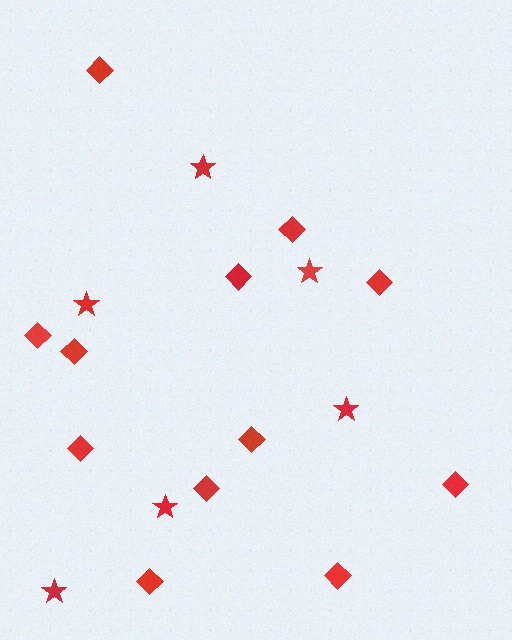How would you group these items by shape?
There are 2 groups: one group of diamonds (12) and one group of stars (6).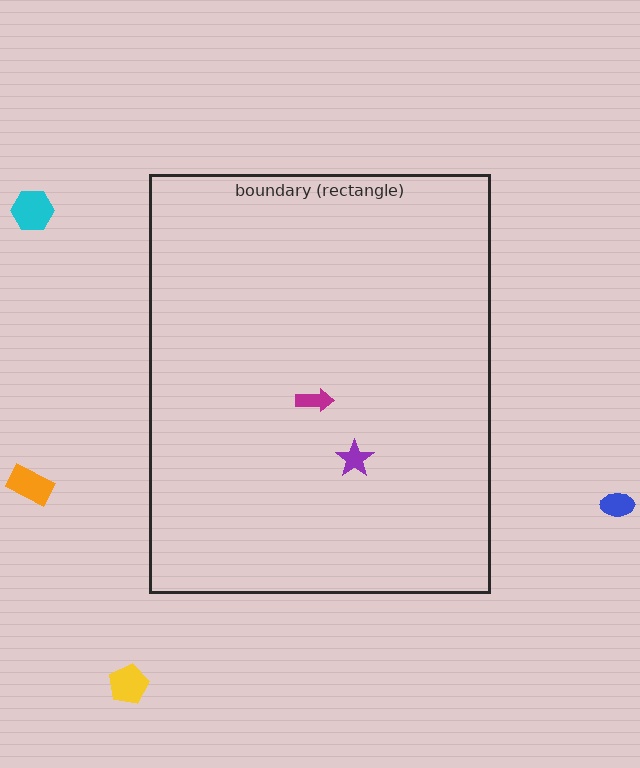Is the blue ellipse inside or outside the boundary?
Outside.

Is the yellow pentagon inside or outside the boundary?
Outside.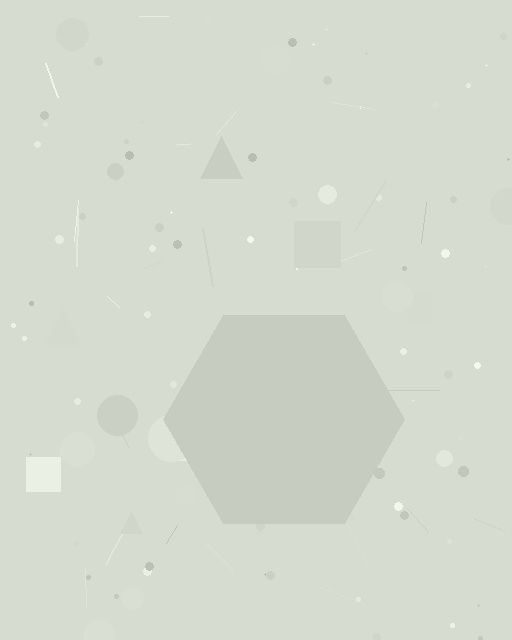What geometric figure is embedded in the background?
A hexagon is embedded in the background.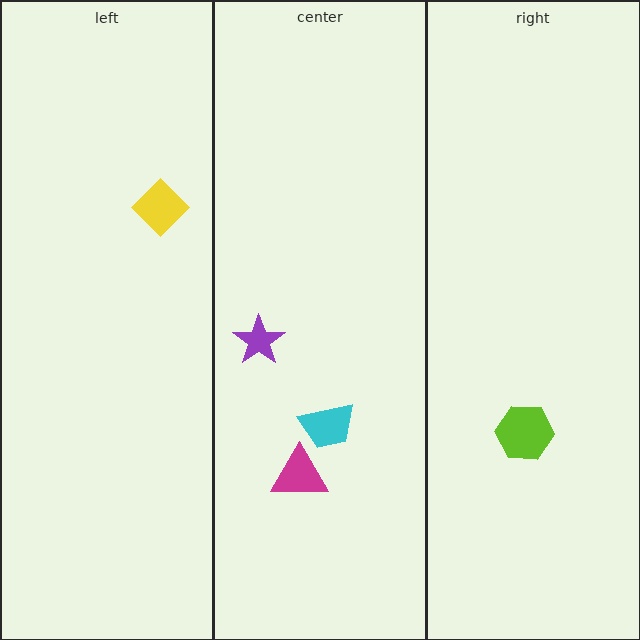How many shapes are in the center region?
3.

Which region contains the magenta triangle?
The center region.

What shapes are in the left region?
The yellow diamond.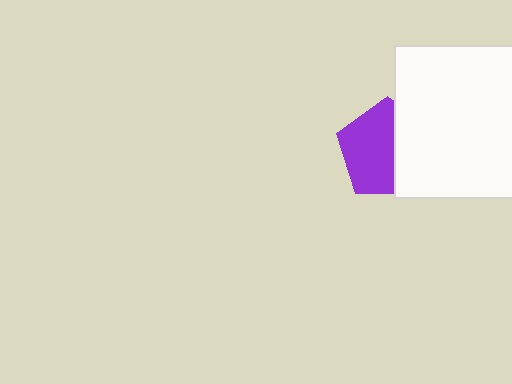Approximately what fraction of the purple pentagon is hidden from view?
Roughly 42% of the purple pentagon is hidden behind the white square.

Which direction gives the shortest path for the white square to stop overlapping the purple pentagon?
Moving right gives the shortest separation.